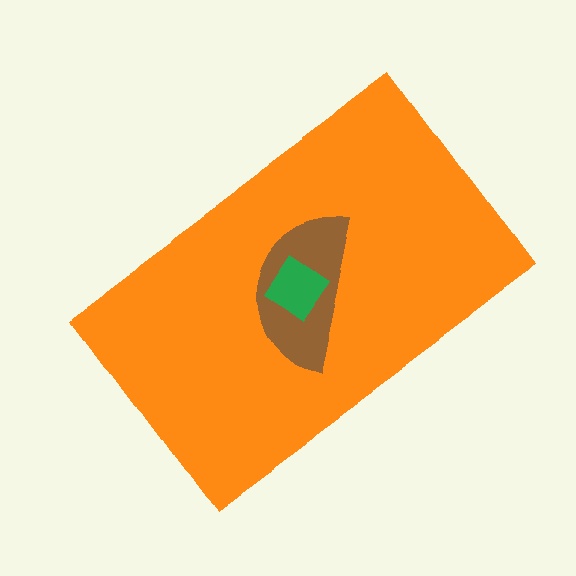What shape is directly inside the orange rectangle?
The brown semicircle.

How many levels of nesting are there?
3.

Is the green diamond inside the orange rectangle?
Yes.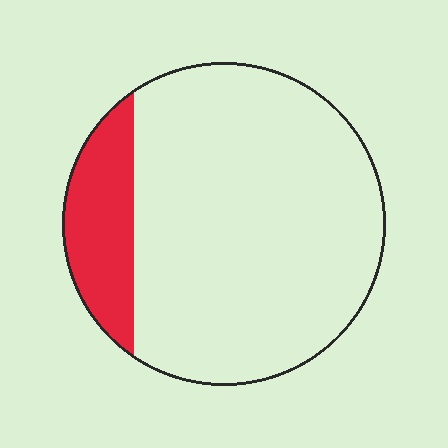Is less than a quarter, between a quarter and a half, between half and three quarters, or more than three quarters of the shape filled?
Less than a quarter.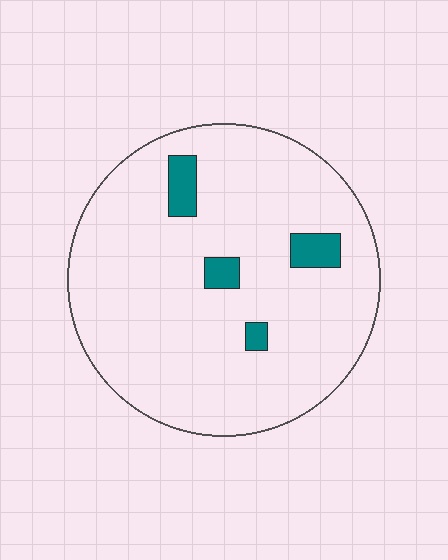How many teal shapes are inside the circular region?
4.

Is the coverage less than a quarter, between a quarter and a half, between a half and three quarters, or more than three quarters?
Less than a quarter.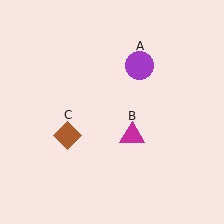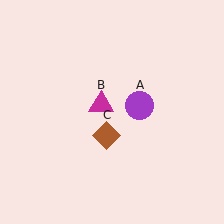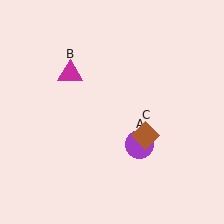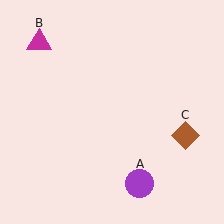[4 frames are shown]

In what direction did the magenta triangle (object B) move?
The magenta triangle (object B) moved up and to the left.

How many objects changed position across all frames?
3 objects changed position: purple circle (object A), magenta triangle (object B), brown diamond (object C).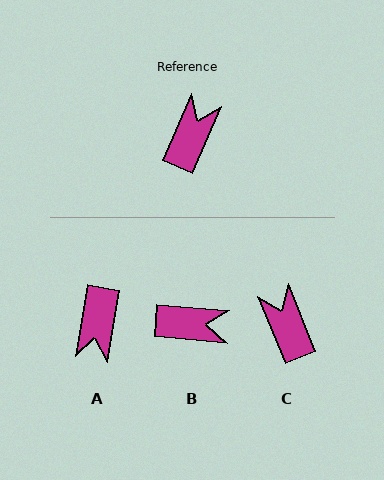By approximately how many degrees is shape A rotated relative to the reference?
Approximately 166 degrees clockwise.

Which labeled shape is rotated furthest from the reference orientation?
A, about 166 degrees away.